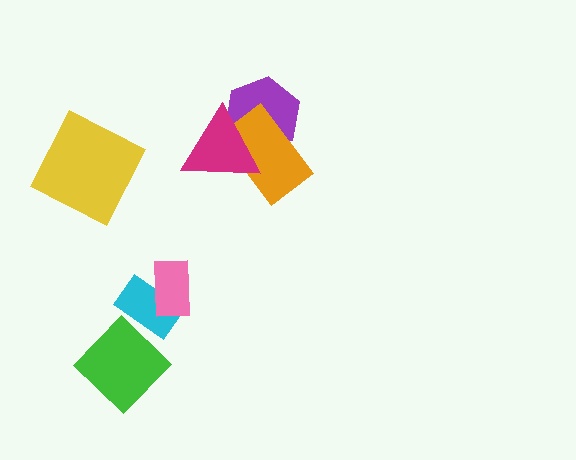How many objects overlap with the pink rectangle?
1 object overlaps with the pink rectangle.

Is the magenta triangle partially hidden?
No, no other shape covers it.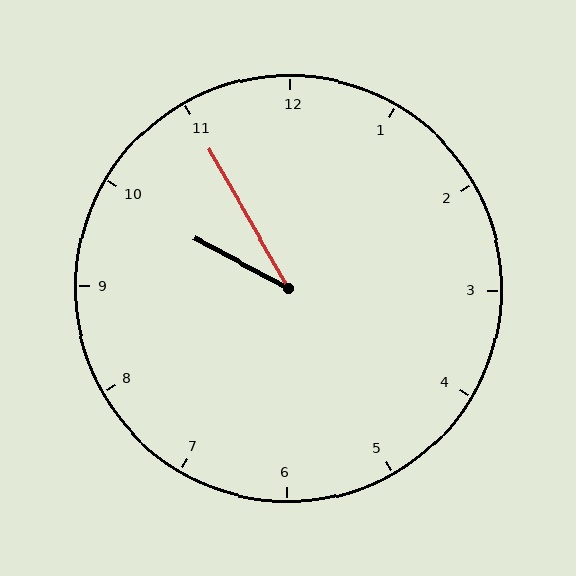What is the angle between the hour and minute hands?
Approximately 32 degrees.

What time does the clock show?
9:55.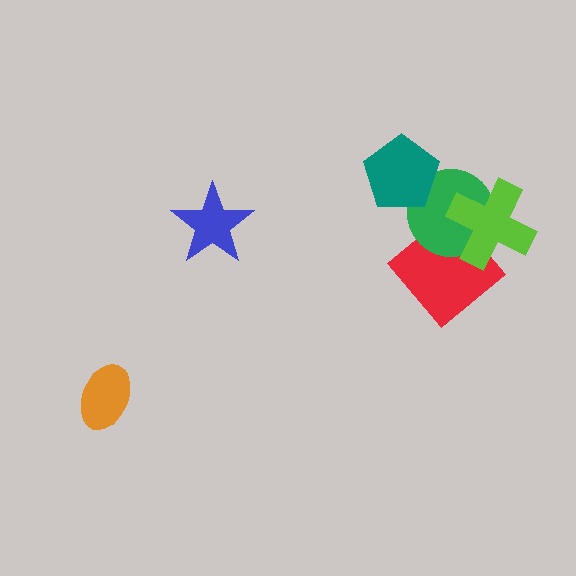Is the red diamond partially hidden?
Yes, it is partially covered by another shape.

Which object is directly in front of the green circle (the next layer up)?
The teal pentagon is directly in front of the green circle.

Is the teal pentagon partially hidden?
No, no other shape covers it.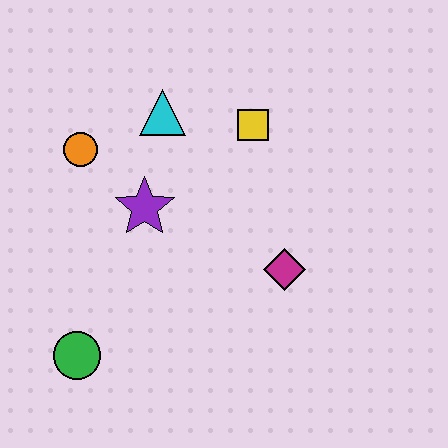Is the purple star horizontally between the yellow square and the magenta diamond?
No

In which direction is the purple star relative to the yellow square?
The purple star is to the left of the yellow square.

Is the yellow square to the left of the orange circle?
No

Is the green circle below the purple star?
Yes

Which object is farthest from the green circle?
The yellow square is farthest from the green circle.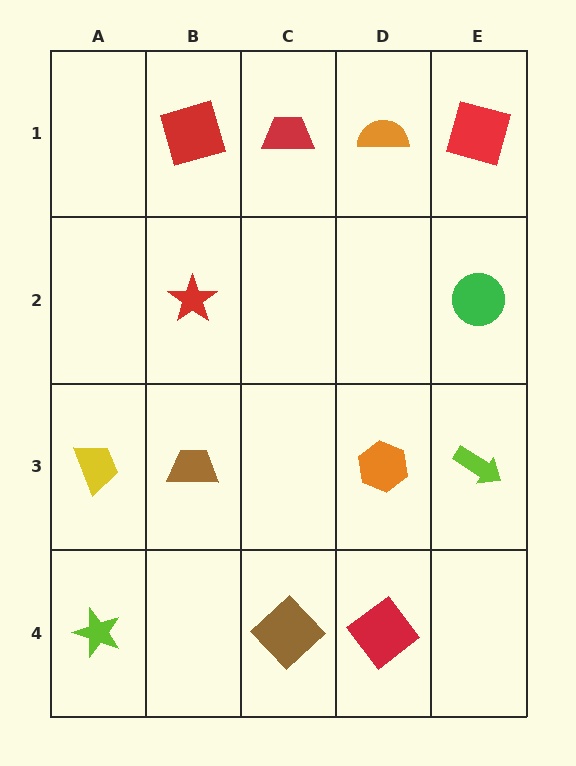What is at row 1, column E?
A red square.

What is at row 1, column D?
An orange semicircle.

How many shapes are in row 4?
3 shapes.